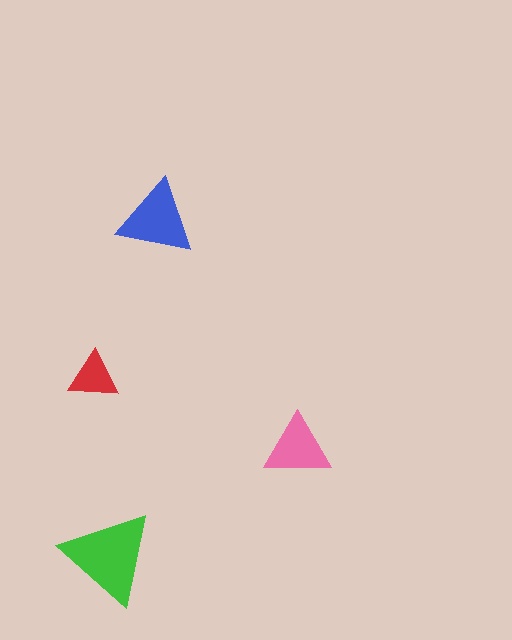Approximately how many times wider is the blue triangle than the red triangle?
About 1.5 times wider.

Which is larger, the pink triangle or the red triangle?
The pink one.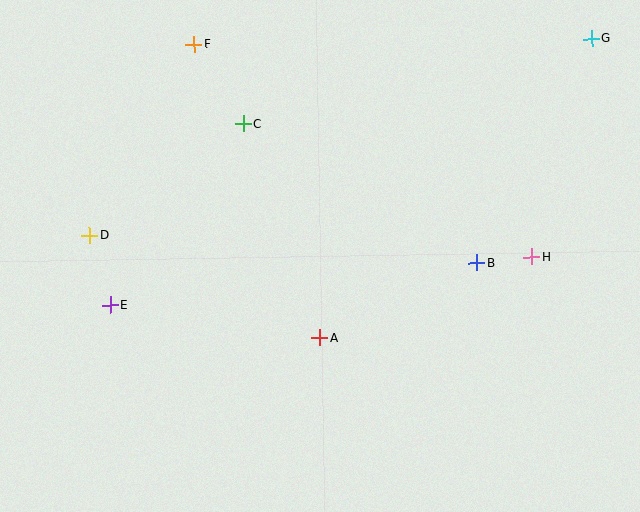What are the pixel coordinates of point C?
Point C is at (243, 124).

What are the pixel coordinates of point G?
Point G is at (591, 39).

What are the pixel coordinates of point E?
Point E is at (110, 305).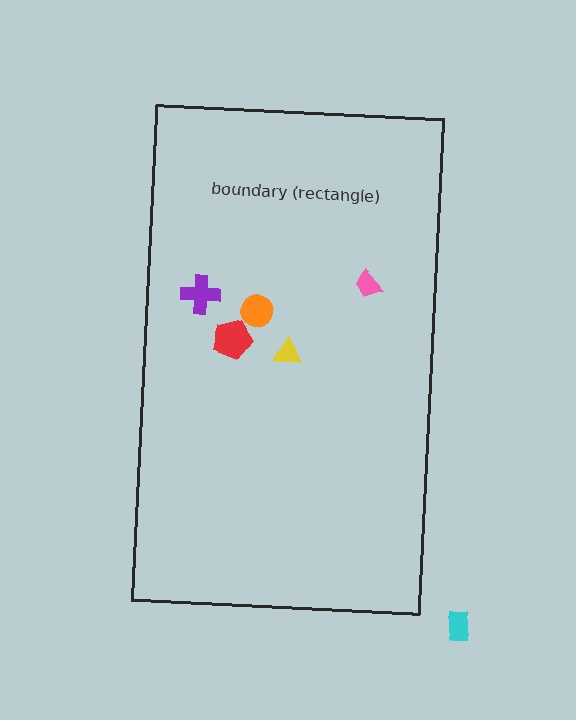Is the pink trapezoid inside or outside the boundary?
Inside.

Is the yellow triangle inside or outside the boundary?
Inside.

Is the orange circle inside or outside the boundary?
Inside.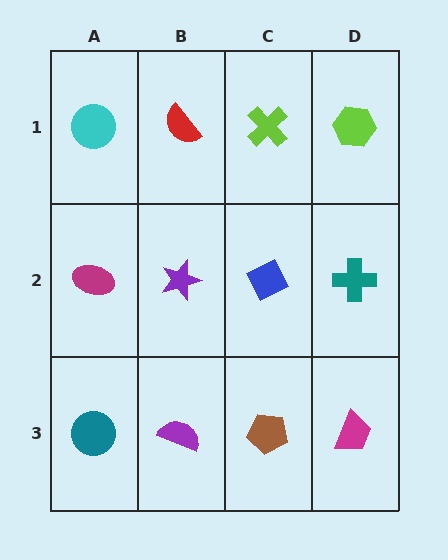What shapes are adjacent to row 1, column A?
A magenta ellipse (row 2, column A), a red semicircle (row 1, column B).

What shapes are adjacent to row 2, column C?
A lime cross (row 1, column C), a brown pentagon (row 3, column C), a purple star (row 2, column B), a teal cross (row 2, column D).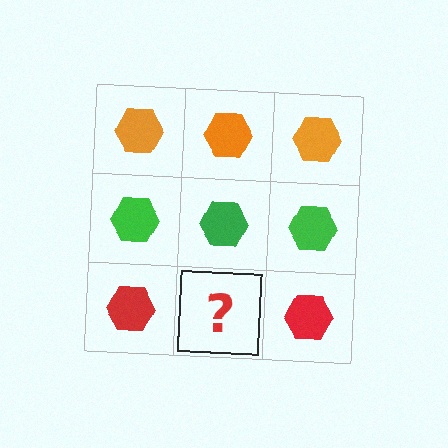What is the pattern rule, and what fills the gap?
The rule is that each row has a consistent color. The gap should be filled with a red hexagon.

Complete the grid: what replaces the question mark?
The question mark should be replaced with a red hexagon.